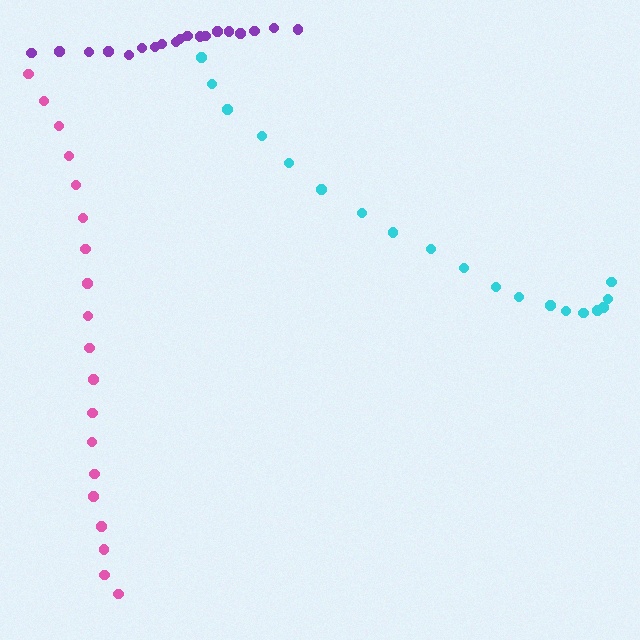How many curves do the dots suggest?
There are 3 distinct paths.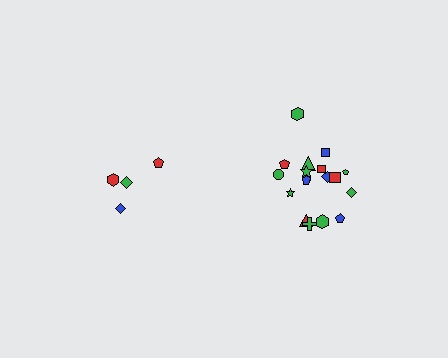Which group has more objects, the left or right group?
The right group.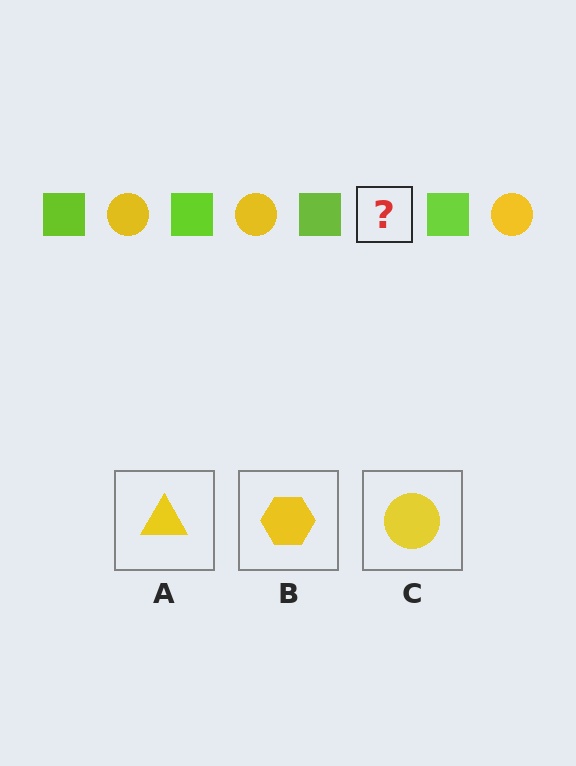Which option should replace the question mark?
Option C.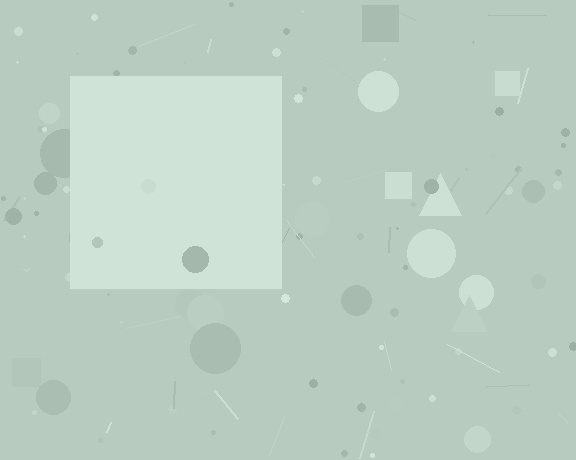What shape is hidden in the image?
A square is hidden in the image.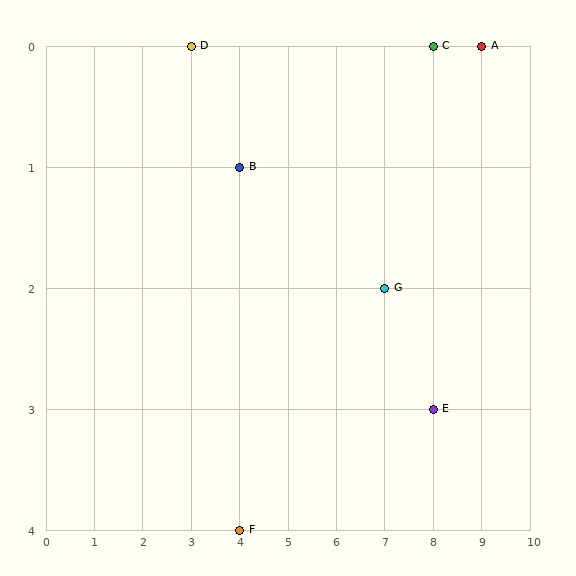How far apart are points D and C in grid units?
Points D and C are 5 columns apart.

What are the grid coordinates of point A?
Point A is at grid coordinates (9, 0).